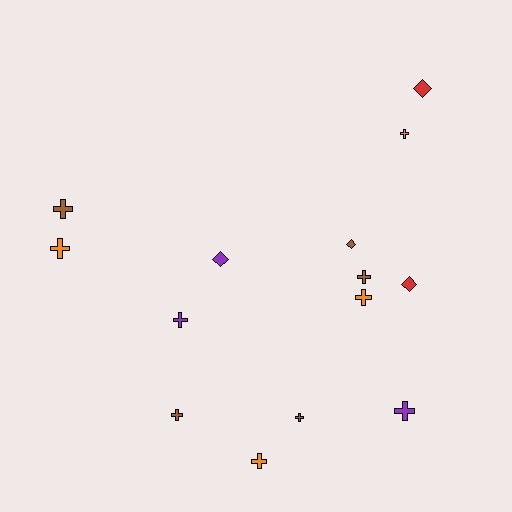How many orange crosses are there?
There are 4 orange crosses.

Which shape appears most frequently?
Cross, with 10 objects.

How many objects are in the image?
There are 14 objects.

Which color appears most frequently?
Brown, with 5 objects.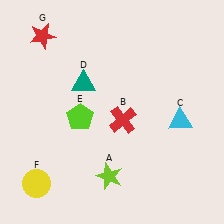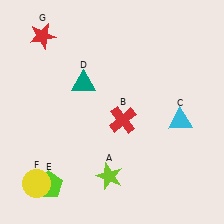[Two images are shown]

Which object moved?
The lime pentagon (E) moved down.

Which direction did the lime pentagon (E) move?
The lime pentagon (E) moved down.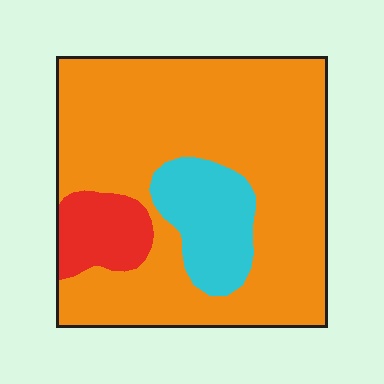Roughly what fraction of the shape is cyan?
Cyan takes up less than a sixth of the shape.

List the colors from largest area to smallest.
From largest to smallest: orange, cyan, red.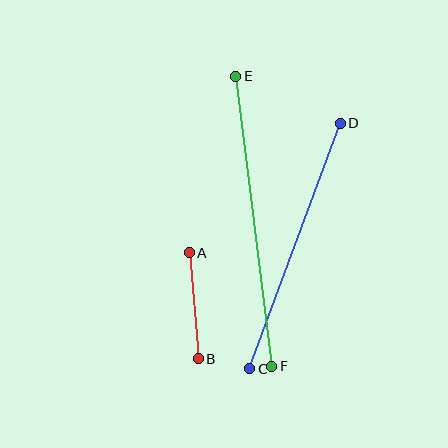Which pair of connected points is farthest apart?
Points E and F are farthest apart.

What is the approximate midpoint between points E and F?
The midpoint is at approximately (254, 221) pixels.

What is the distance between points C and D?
The distance is approximately 262 pixels.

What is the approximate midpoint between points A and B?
The midpoint is at approximately (194, 306) pixels.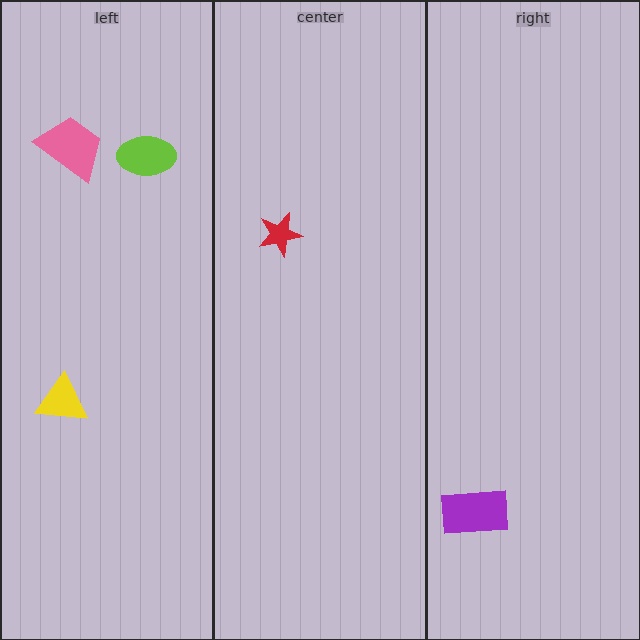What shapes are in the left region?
The pink trapezoid, the yellow triangle, the lime ellipse.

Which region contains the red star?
The center region.